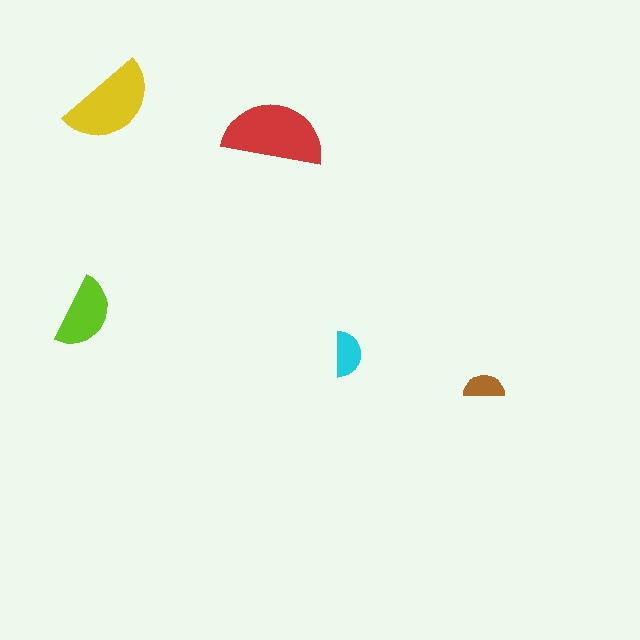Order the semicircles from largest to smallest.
the red one, the yellow one, the lime one, the cyan one, the brown one.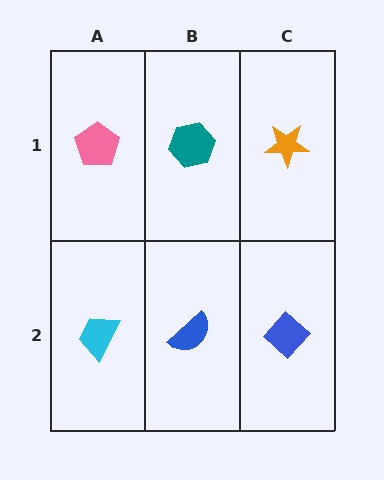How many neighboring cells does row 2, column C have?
2.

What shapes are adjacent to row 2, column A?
A pink pentagon (row 1, column A), a blue semicircle (row 2, column B).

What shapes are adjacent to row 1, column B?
A blue semicircle (row 2, column B), a pink pentagon (row 1, column A), an orange star (row 1, column C).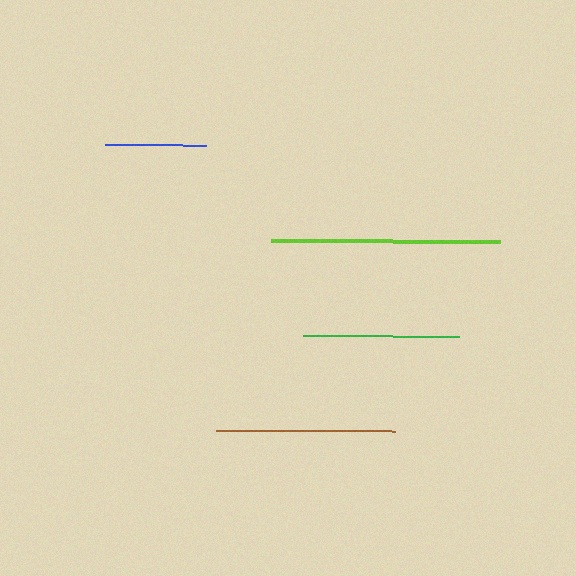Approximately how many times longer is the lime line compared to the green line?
The lime line is approximately 1.5 times the length of the green line.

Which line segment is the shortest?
The blue line is the shortest at approximately 101 pixels.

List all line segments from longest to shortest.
From longest to shortest: lime, brown, green, blue.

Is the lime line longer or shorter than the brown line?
The lime line is longer than the brown line.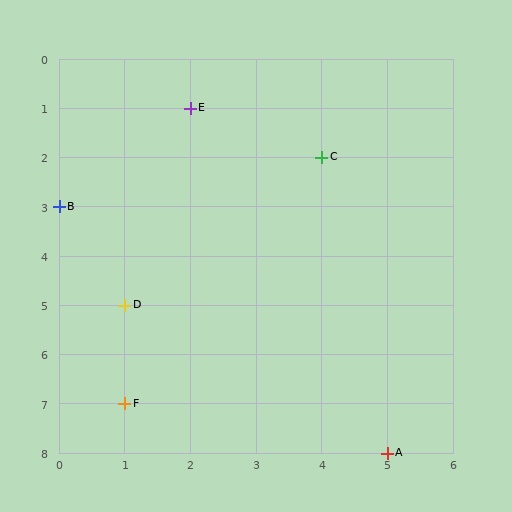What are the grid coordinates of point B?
Point B is at grid coordinates (0, 3).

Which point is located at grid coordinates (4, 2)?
Point C is at (4, 2).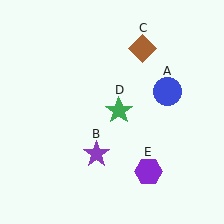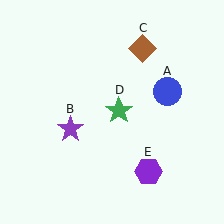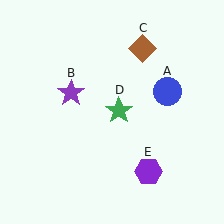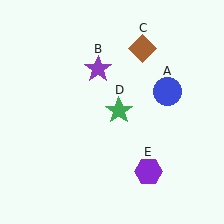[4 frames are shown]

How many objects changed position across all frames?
1 object changed position: purple star (object B).